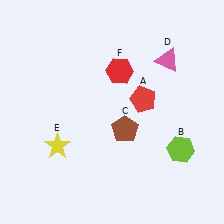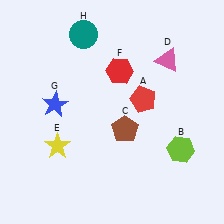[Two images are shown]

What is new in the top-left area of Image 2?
A teal circle (H) was added in the top-left area of Image 2.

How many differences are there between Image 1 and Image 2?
There are 2 differences between the two images.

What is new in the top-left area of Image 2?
A blue star (G) was added in the top-left area of Image 2.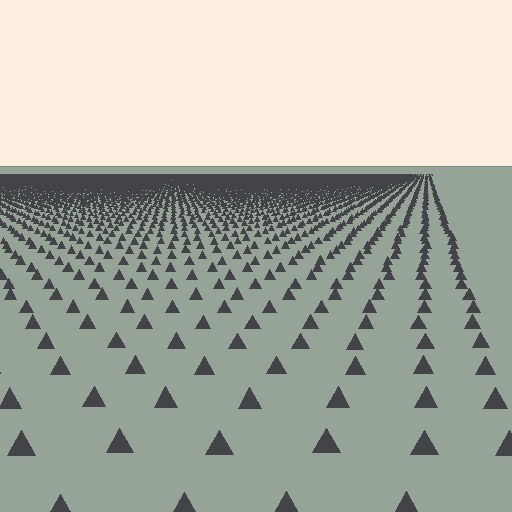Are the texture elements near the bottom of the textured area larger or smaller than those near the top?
Larger. Near the bottom, elements are closer to the viewer and appear at a bigger on-screen size.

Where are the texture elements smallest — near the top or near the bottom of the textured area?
Near the top.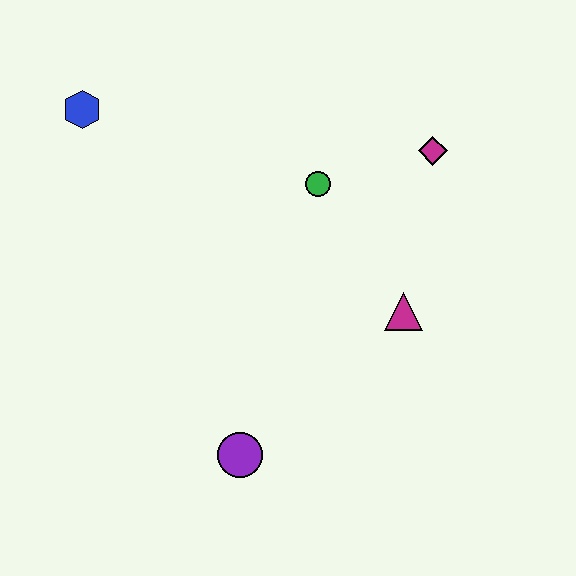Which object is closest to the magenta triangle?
The green circle is closest to the magenta triangle.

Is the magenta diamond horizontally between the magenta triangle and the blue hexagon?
No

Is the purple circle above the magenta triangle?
No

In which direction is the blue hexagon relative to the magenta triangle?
The blue hexagon is to the left of the magenta triangle.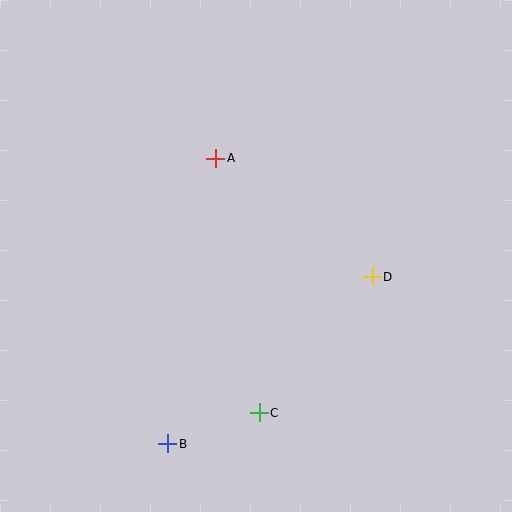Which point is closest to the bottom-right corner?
Point C is closest to the bottom-right corner.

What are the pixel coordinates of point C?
Point C is at (259, 413).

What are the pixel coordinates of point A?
Point A is at (216, 158).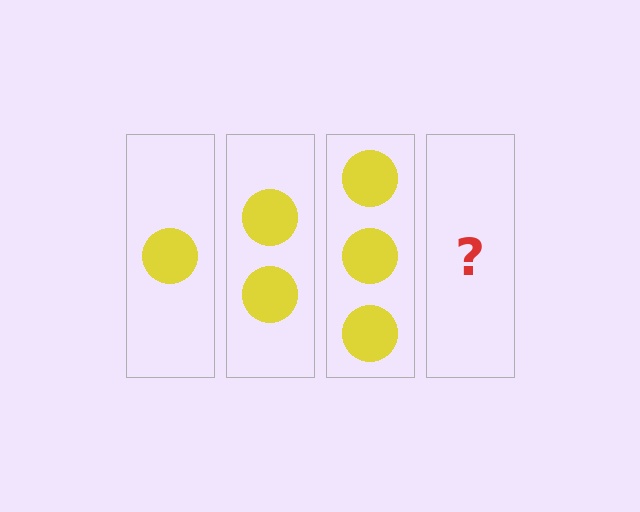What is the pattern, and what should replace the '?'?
The pattern is that each step adds one more circle. The '?' should be 4 circles.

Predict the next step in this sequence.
The next step is 4 circles.